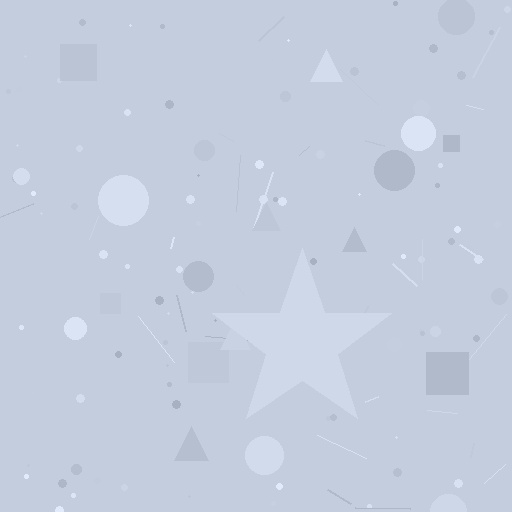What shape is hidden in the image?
A star is hidden in the image.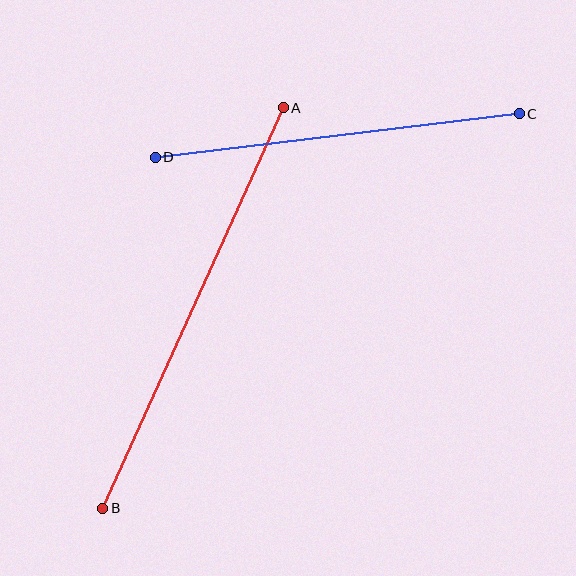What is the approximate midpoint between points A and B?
The midpoint is at approximately (193, 308) pixels.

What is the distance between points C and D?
The distance is approximately 367 pixels.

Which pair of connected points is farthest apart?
Points A and B are farthest apart.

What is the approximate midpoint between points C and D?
The midpoint is at approximately (337, 135) pixels.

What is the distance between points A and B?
The distance is approximately 439 pixels.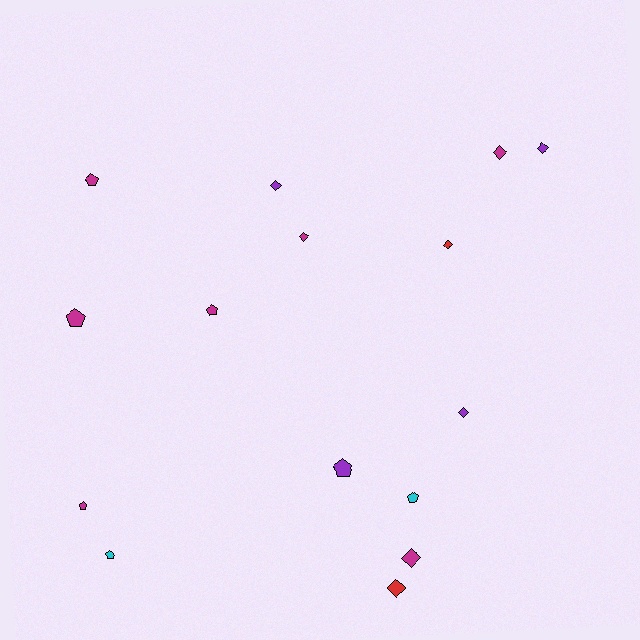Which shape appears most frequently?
Diamond, with 8 objects.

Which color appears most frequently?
Magenta, with 7 objects.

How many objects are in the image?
There are 15 objects.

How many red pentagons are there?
There are no red pentagons.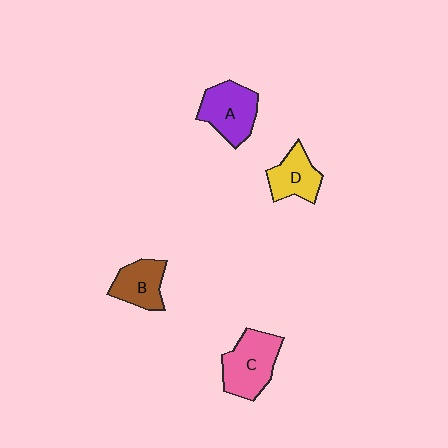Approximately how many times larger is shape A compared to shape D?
Approximately 1.3 times.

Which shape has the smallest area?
Shape D (yellow).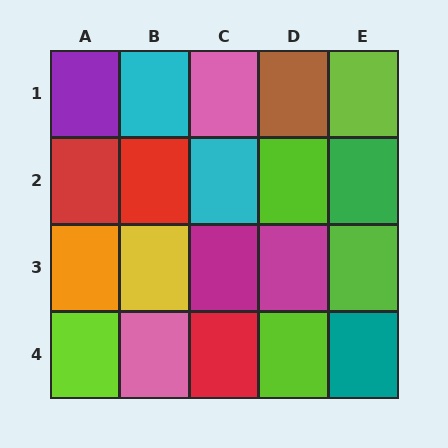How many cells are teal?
1 cell is teal.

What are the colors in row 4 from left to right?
Lime, pink, red, lime, teal.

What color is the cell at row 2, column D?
Lime.